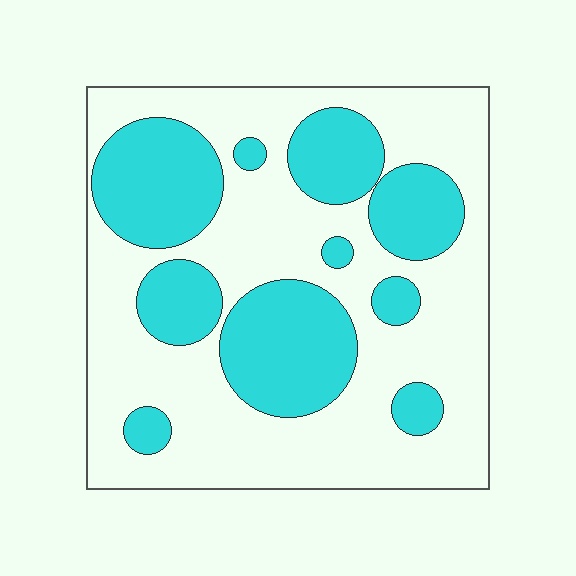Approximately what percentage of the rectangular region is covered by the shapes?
Approximately 35%.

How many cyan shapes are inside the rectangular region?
10.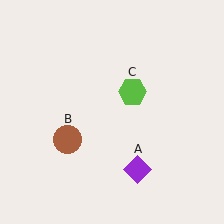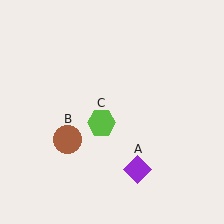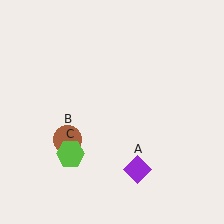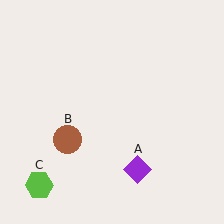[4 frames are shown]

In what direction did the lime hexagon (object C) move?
The lime hexagon (object C) moved down and to the left.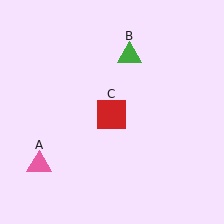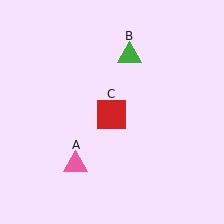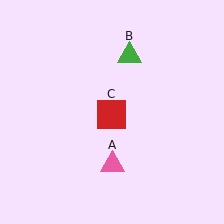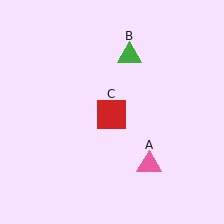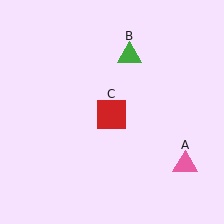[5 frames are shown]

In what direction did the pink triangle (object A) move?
The pink triangle (object A) moved right.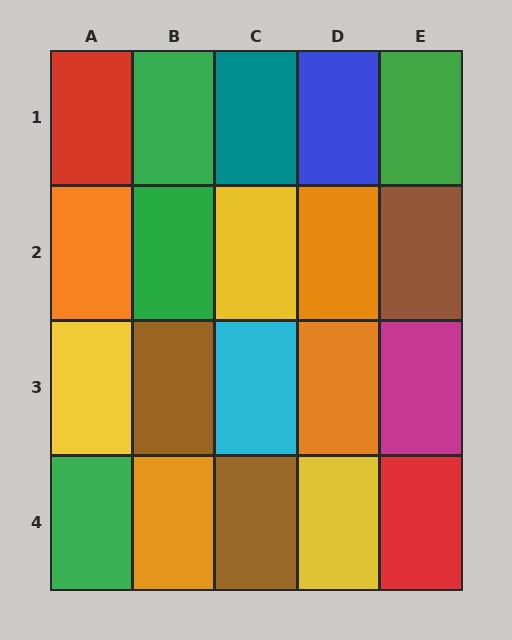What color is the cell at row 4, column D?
Yellow.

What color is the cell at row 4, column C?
Brown.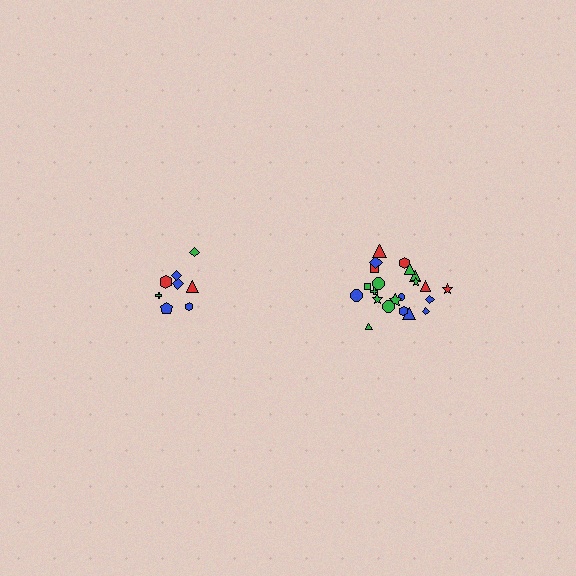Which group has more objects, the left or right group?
The right group.